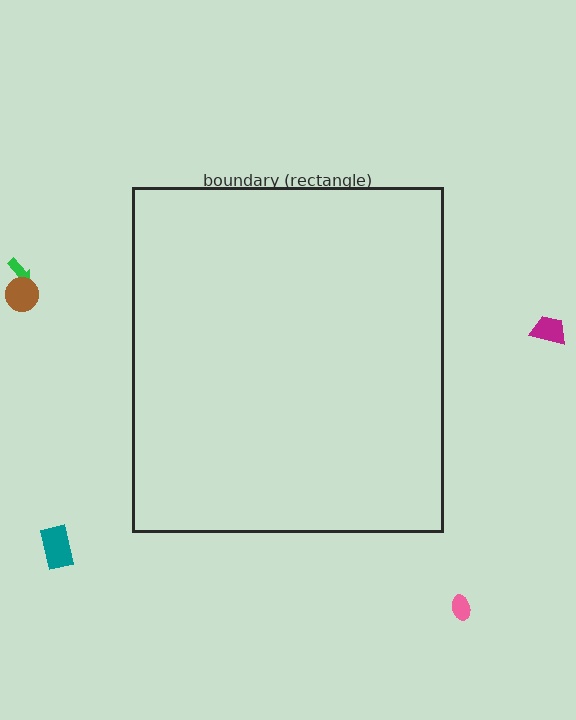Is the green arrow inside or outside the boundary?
Outside.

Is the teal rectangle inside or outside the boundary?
Outside.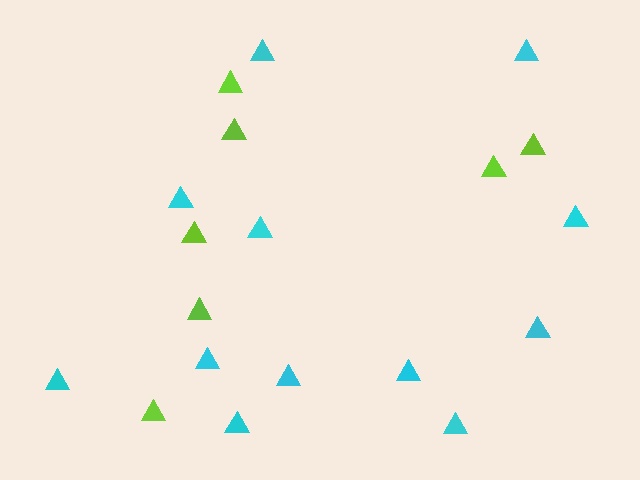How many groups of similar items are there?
There are 2 groups: one group of lime triangles (7) and one group of cyan triangles (12).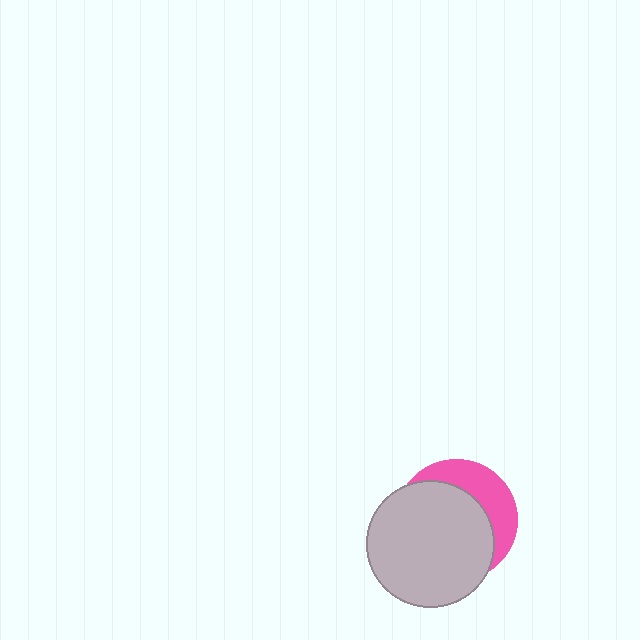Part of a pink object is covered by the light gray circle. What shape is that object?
It is a circle.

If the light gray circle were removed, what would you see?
You would see the complete pink circle.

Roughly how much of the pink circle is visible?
A small part of it is visible (roughly 32%).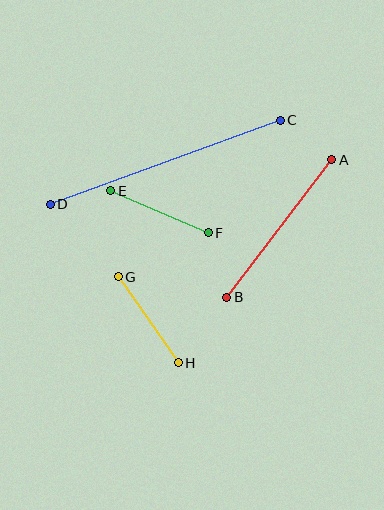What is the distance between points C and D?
The distance is approximately 245 pixels.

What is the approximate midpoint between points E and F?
The midpoint is at approximately (159, 212) pixels.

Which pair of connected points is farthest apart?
Points C and D are farthest apart.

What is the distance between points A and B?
The distance is approximately 173 pixels.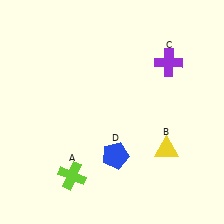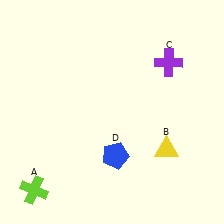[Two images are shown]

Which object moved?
The lime cross (A) moved left.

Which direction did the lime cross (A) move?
The lime cross (A) moved left.